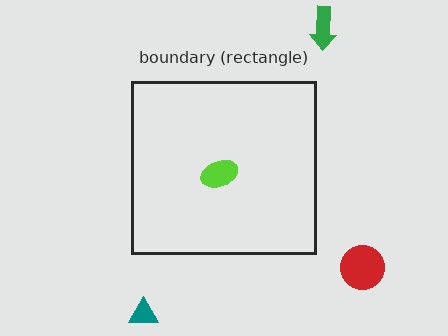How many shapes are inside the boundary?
1 inside, 3 outside.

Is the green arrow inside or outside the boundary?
Outside.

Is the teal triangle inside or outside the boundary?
Outside.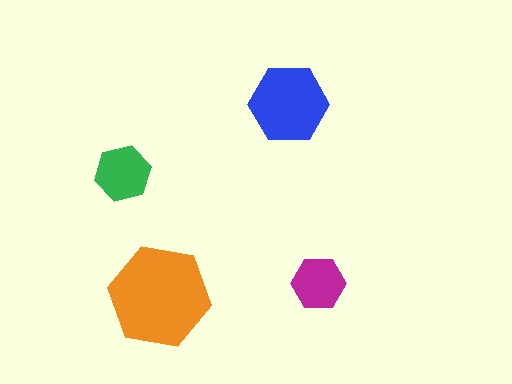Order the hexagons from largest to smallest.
the orange one, the blue one, the green one, the magenta one.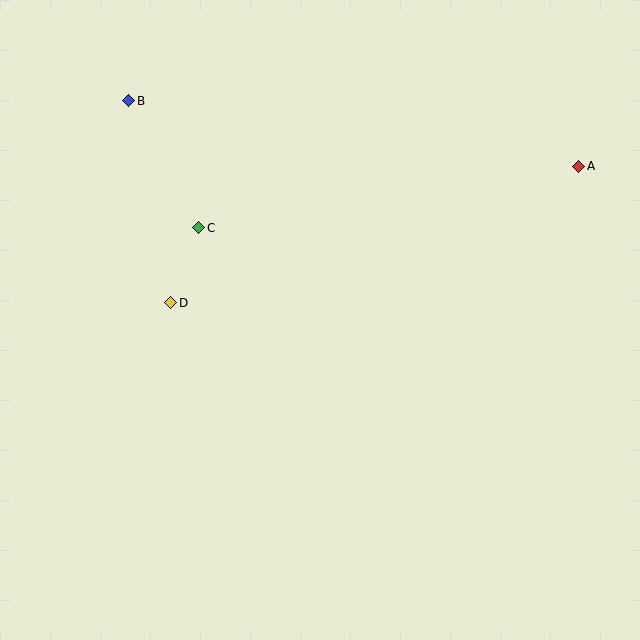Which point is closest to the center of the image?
Point D at (171, 303) is closest to the center.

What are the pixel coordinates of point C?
Point C is at (199, 228).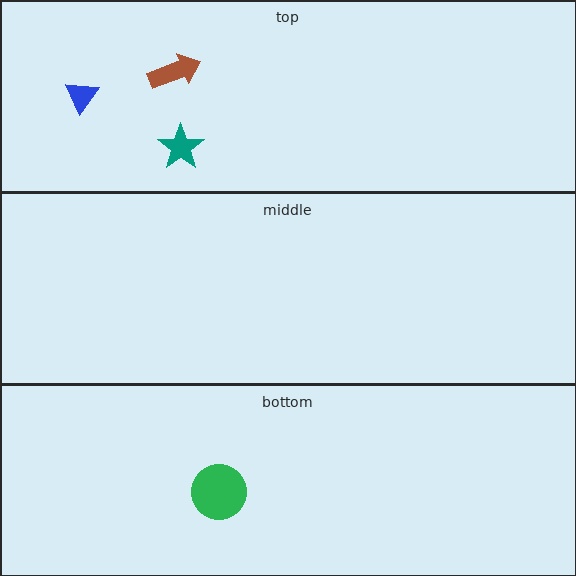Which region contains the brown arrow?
The top region.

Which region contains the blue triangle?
The top region.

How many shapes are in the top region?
3.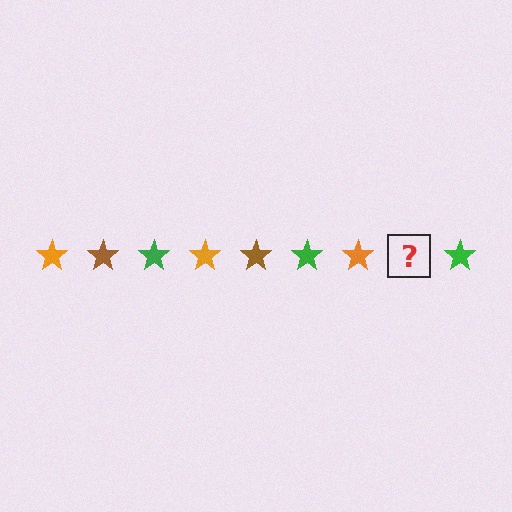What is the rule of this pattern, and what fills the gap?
The rule is that the pattern cycles through orange, brown, green stars. The gap should be filled with a brown star.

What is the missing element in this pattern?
The missing element is a brown star.